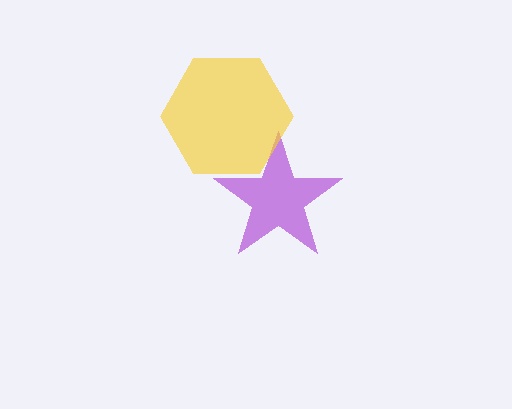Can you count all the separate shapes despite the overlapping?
Yes, there are 2 separate shapes.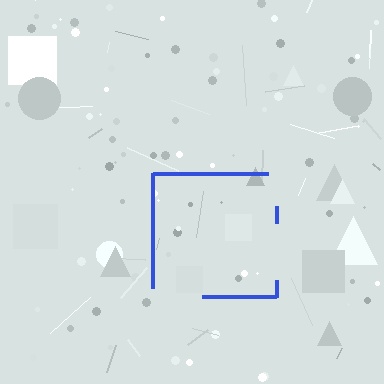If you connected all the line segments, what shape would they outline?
They would outline a square.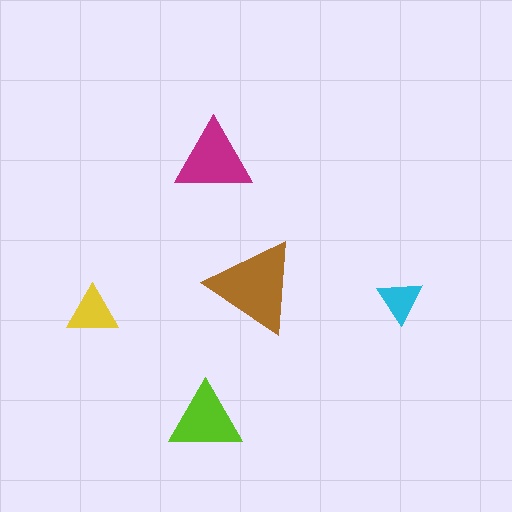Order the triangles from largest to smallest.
the brown one, the magenta one, the lime one, the yellow one, the cyan one.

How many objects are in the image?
There are 5 objects in the image.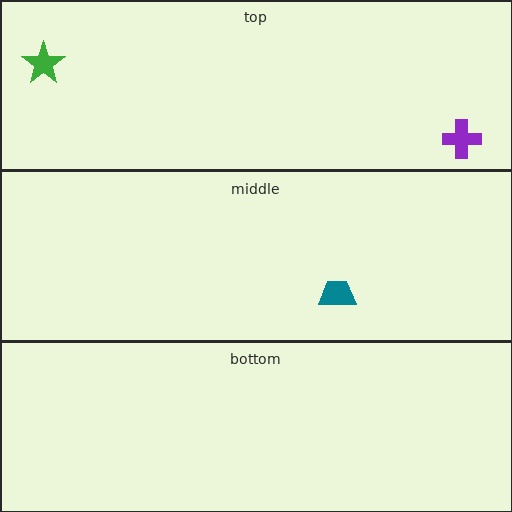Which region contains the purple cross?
The top region.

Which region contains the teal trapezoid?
The middle region.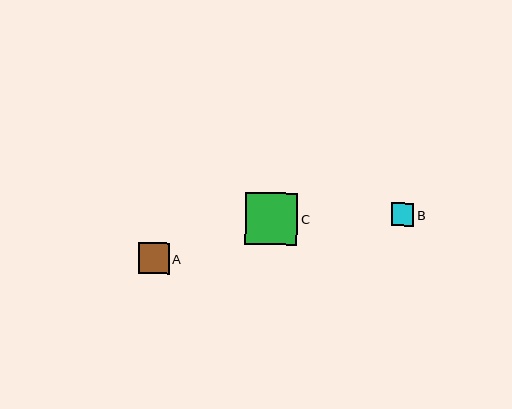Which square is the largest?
Square C is the largest with a size of approximately 52 pixels.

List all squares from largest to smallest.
From largest to smallest: C, A, B.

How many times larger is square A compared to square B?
Square A is approximately 1.4 times the size of square B.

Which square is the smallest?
Square B is the smallest with a size of approximately 22 pixels.